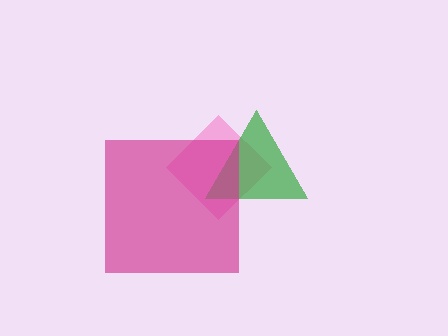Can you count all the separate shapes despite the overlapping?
Yes, there are 3 separate shapes.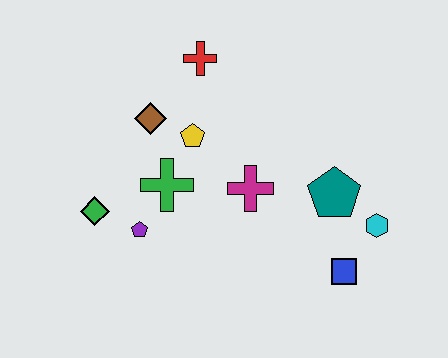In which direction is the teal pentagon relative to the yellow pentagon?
The teal pentagon is to the right of the yellow pentagon.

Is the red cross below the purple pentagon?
No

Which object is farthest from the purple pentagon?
The cyan hexagon is farthest from the purple pentagon.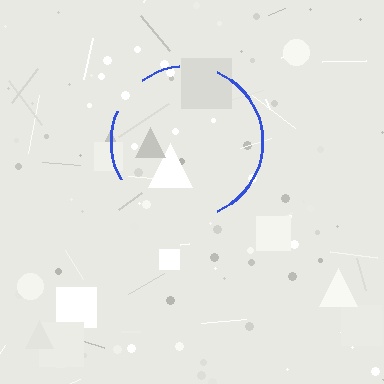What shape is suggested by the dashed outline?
The dashed outline suggests a circle.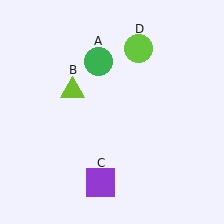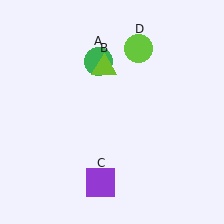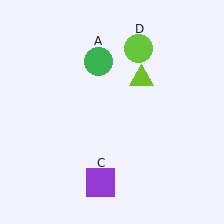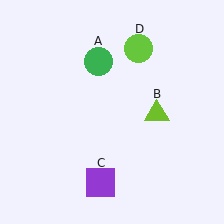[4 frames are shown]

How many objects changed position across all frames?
1 object changed position: lime triangle (object B).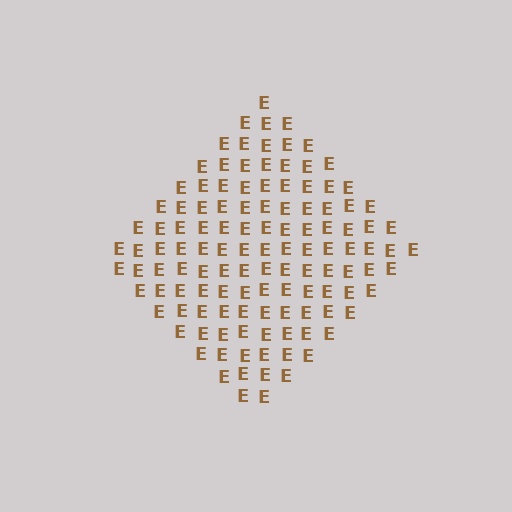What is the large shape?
The large shape is a diamond.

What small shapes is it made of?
It is made of small letter E's.